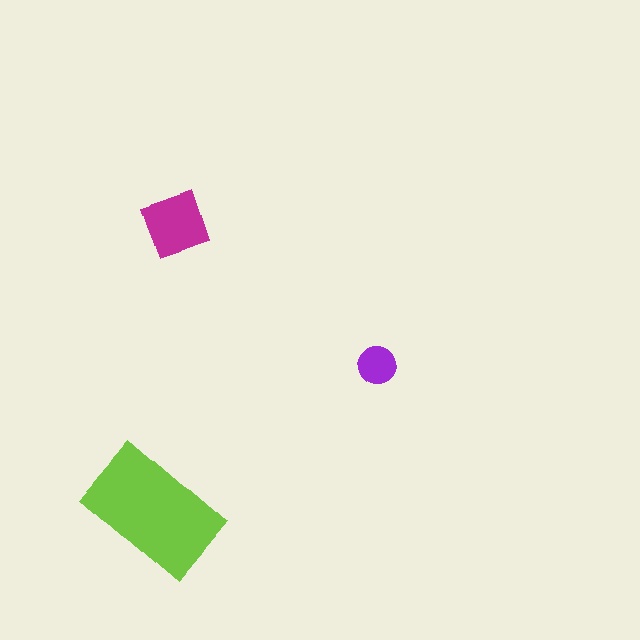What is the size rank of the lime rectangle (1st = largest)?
1st.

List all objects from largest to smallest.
The lime rectangle, the magenta diamond, the purple circle.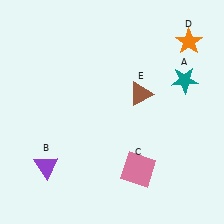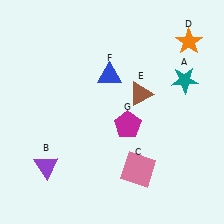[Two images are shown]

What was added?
A blue triangle (F), a magenta pentagon (G) were added in Image 2.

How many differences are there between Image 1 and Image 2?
There are 2 differences between the two images.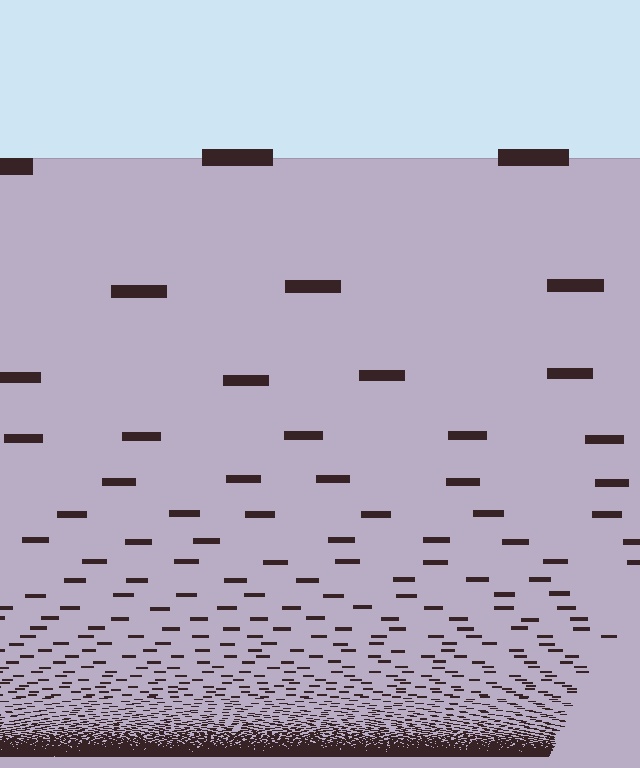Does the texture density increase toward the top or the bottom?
Density increases toward the bottom.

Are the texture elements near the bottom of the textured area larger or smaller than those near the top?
Smaller. The gradient is inverted — elements near the bottom are smaller and denser.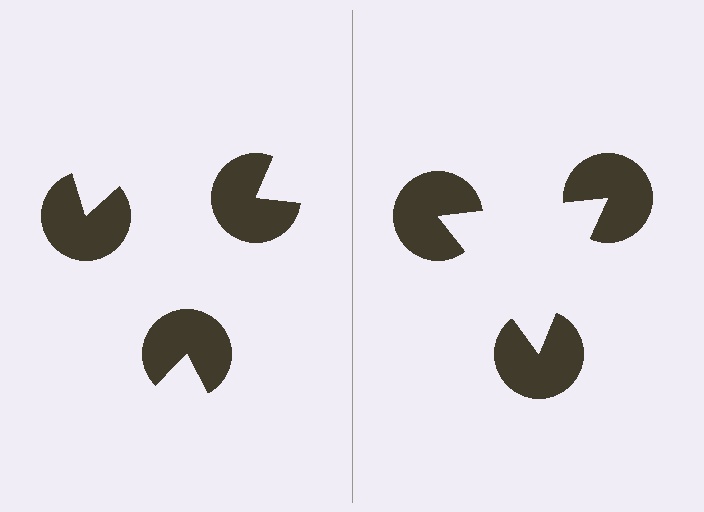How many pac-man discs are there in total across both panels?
6 — 3 on each side.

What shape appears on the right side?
An illusory triangle.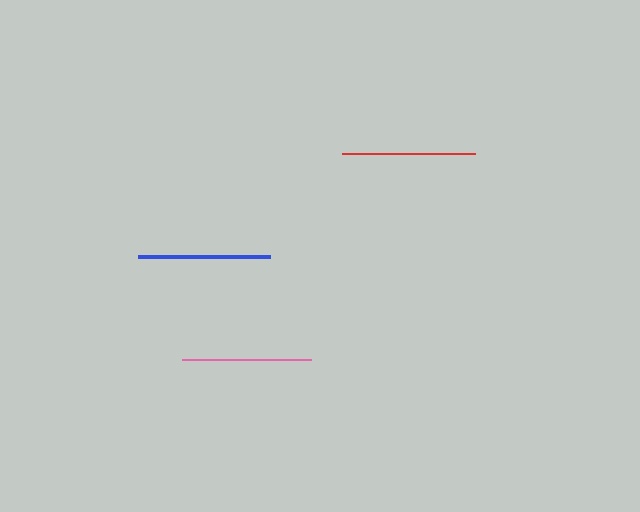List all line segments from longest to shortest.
From longest to shortest: red, blue, pink.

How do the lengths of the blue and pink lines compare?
The blue and pink lines are approximately the same length.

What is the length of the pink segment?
The pink segment is approximately 129 pixels long.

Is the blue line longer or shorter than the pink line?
The blue line is longer than the pink line.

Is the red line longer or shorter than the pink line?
The red line is longer than the pink line.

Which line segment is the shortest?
The pink line is the shortest at approximately 129 pixels.